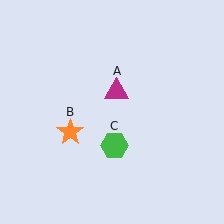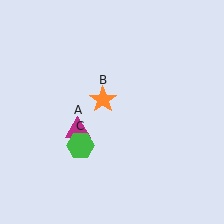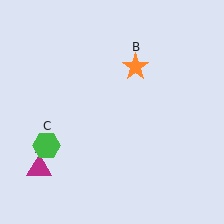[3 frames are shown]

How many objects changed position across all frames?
3 objects changed position: magenta triangle (object A), orange star (object B), green hexagon (object C).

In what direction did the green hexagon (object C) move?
The green hexagon (object C) moved left.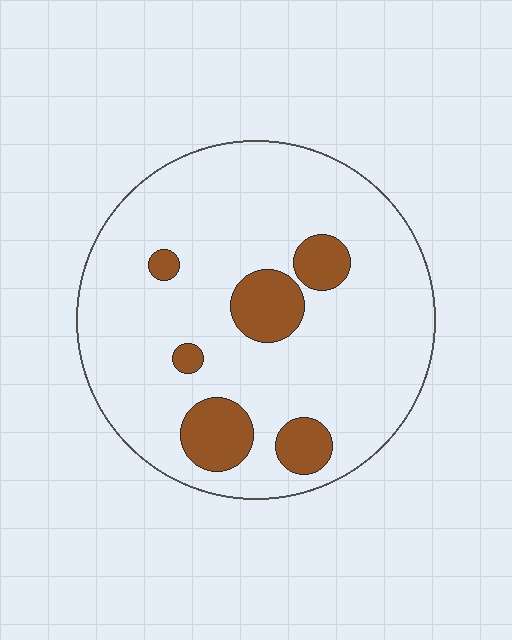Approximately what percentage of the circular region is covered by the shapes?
Approximately 15%.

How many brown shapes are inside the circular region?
6.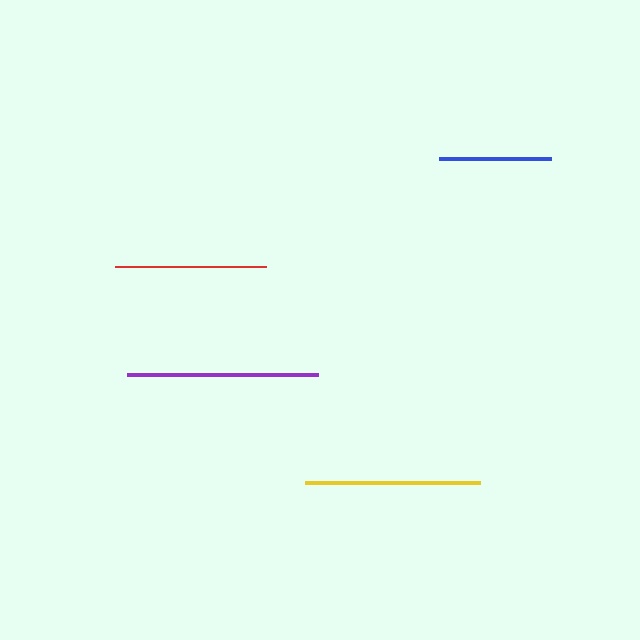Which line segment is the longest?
The purple line is the longest at approximately 191 pixels.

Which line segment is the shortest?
The blue line is the shortest at approximately 113 pixels.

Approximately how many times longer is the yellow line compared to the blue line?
The yellow line is approximately 1.6 times the length of the blue line.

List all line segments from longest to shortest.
From longest to shortest: purple, yellow, red, blue.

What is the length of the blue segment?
The blue segment is approximately 113 pixels long.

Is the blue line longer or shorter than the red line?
The red line is longer than the blue line.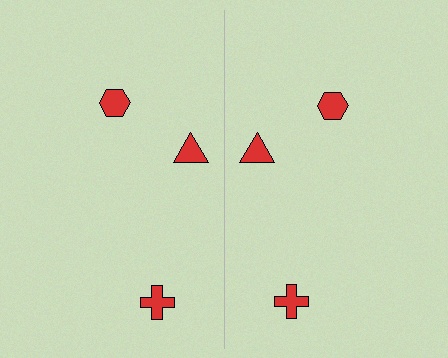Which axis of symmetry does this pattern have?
The pattern has a vertical axis of symmetry running through the center of the image.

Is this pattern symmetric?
Yes, this pattern has bilateral (reflection) symmetry.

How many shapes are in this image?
There are 6 shapes in this image.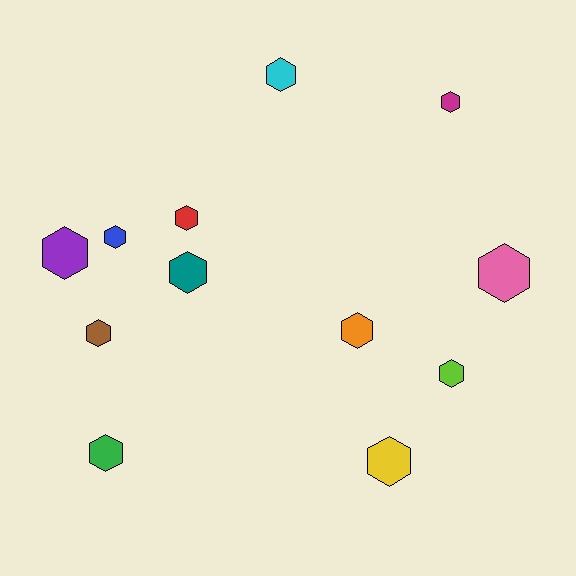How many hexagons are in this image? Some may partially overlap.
There are 12 hexagons.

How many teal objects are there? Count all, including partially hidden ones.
There is 1 teal object.